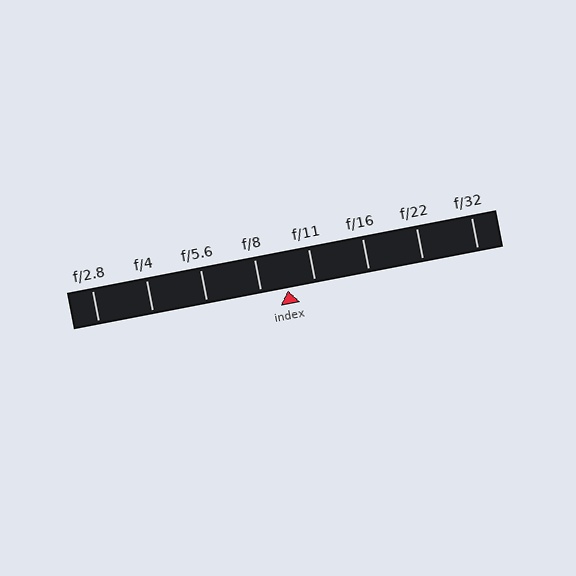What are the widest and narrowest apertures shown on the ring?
The widest aperture shown is f/2.8 and the narrowest is f/32.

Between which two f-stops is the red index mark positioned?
The index mark is between f/8 and f/11.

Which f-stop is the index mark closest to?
The index mark is closest to f/8.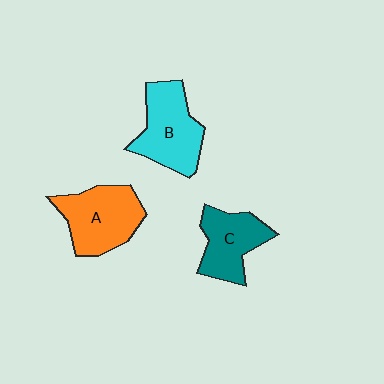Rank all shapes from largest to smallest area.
From largest to smallest: A (orange), B (cyan), C (teal).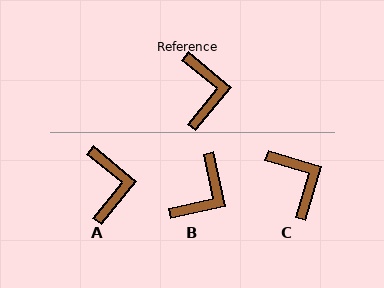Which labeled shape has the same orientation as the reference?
A.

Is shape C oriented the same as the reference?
No, it is off by about 22 degrees.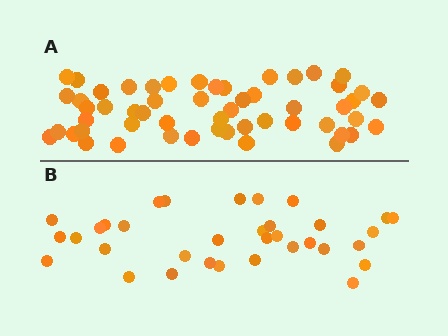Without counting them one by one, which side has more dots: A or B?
Region A (the top region) has more dots.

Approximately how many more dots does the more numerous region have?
Region A has approximately 20 more dots than region B.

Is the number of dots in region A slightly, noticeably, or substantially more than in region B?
Region A has substantially more. The ratio is roughly 1.6 to 1.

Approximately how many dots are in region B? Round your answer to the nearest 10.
About 30 dots. (The exact count is 34, which rounds to 30.)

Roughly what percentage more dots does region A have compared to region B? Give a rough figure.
About 60% more.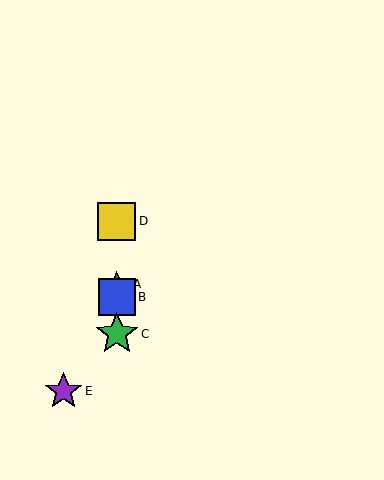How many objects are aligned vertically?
4 objects (A, B, C, D) are aligned vertically.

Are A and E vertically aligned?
No, A is at x≈117 and E is at x≈63.